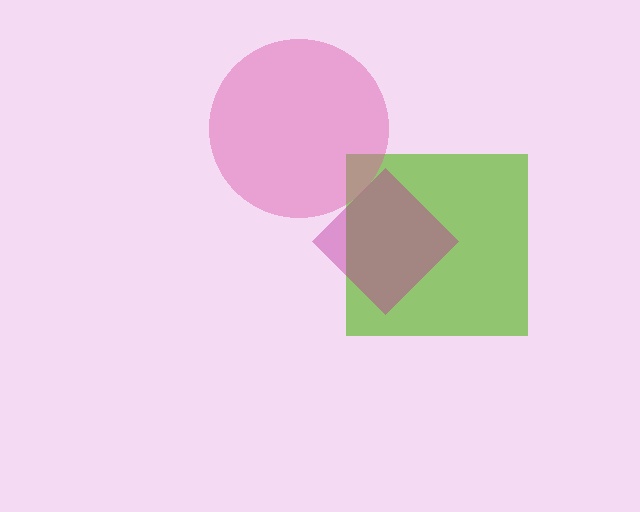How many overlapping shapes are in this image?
There are 3 overlapping shapes in the image.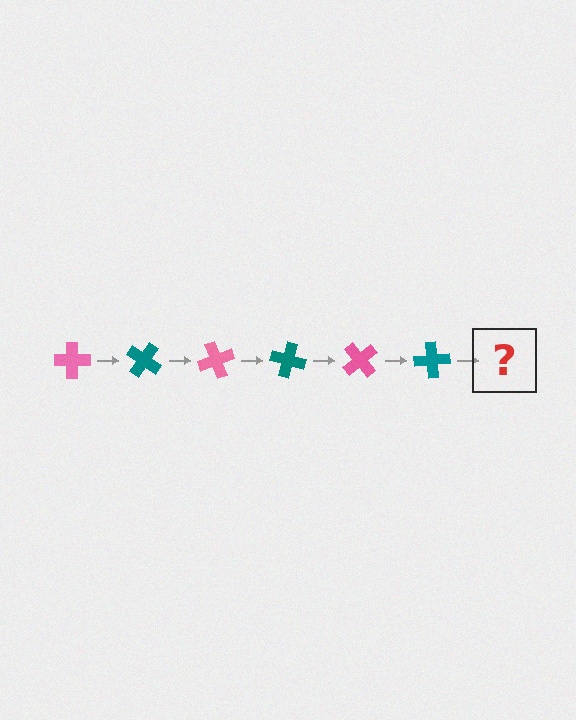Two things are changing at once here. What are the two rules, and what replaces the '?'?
The two rules are that it rotates 35 degrees each step and the color cycles through pink and teal. The '?' should be a pink cross, rotated 210 degrees from the start.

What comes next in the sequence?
The next element should be a pink cross, rotated 210 degrees from the start.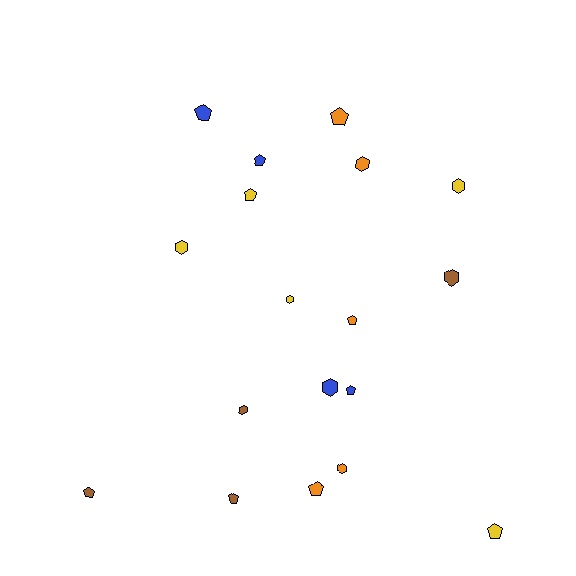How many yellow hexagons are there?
There are 3 yellow hexagons.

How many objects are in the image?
There are 18 objects.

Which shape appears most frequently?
Pentagon, with 10 objects.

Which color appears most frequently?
Yellow, with 5 objects.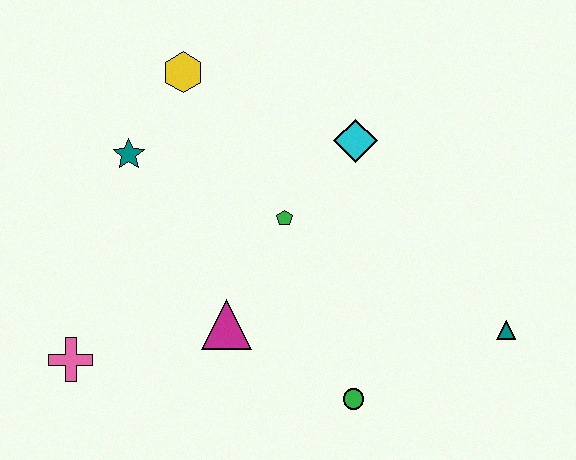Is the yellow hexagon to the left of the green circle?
Yes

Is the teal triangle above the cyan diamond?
No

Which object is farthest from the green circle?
The yellow hexagon is farthest from the green circle.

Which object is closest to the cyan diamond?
The green pentagon is closest to the cyan diamond.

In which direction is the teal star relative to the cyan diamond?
The teal star is to the left of the cyan diamond.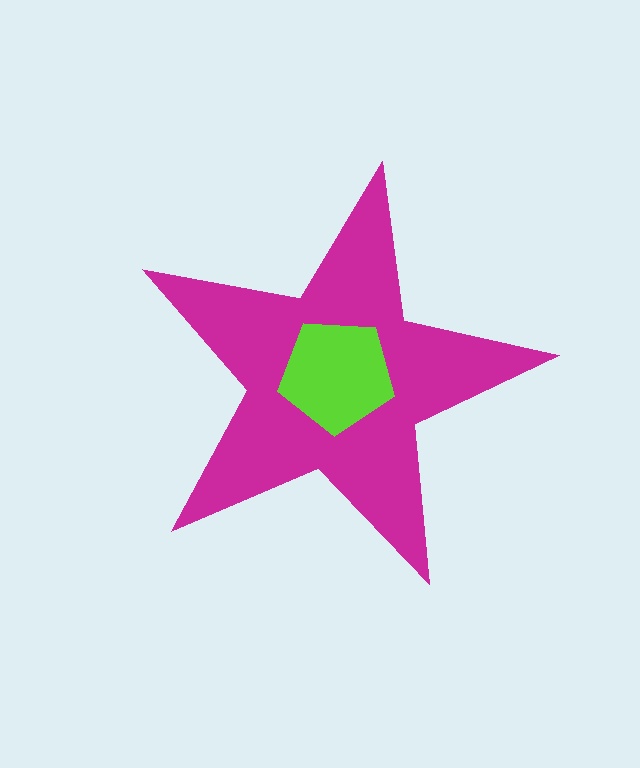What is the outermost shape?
The magenta star.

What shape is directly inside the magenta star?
The lime pentagon.